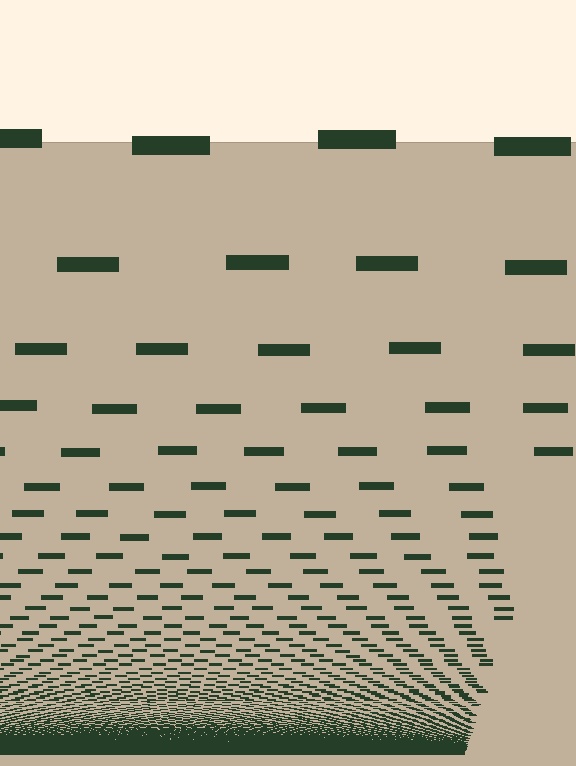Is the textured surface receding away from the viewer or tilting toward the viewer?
The surface appears to tilt toward the viewer. Texture elements get larger and sparser toward the top.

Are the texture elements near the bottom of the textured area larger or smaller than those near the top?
Smaller. The gradient is inverted — elements near the bottom are smaller and denser.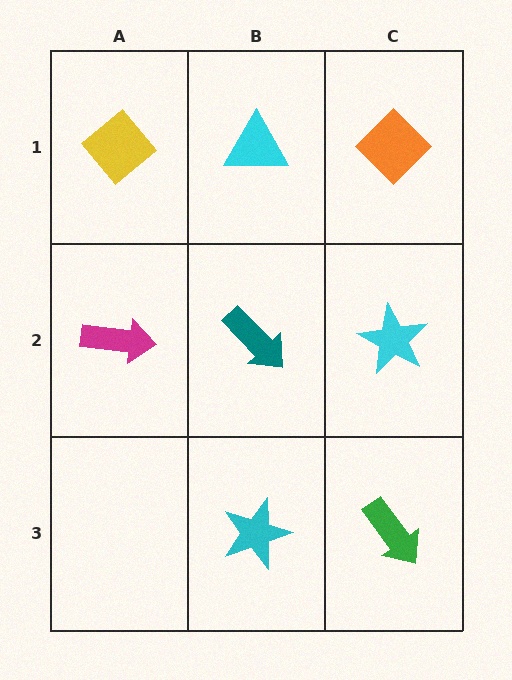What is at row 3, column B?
A cyan star.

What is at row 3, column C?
A green arrow.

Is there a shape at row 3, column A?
No, that cell is empty.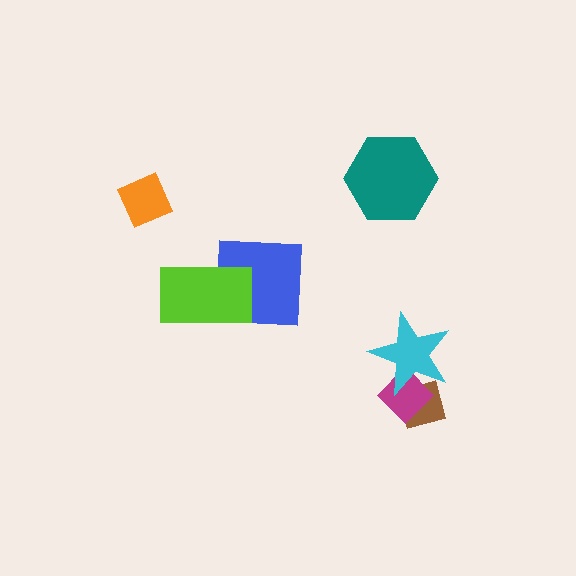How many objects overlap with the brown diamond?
2 objects overlap with the brown diamond.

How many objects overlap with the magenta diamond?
2 objects overlap with the magenta diamond.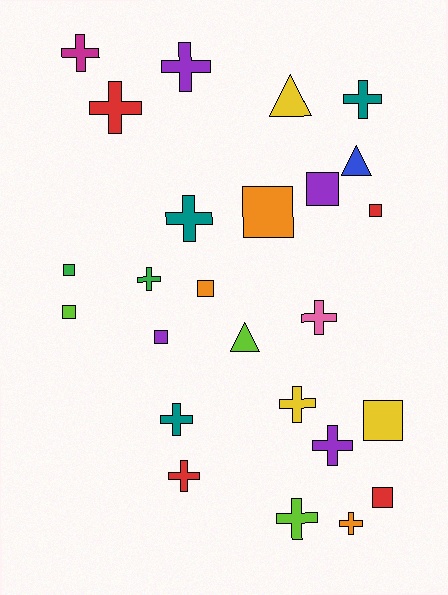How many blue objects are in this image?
There is 1 blue object.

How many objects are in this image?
There are 25 objects.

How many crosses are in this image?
There are 13 crosses.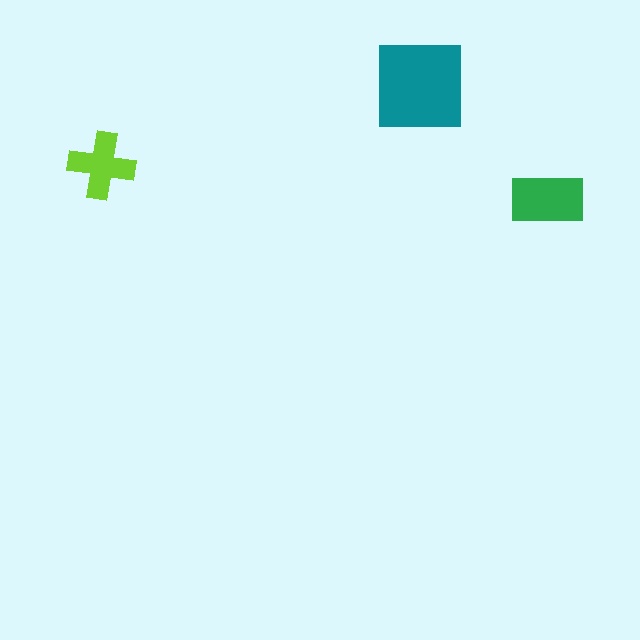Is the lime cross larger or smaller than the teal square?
Smaller.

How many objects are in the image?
There are 3 objects in the image.